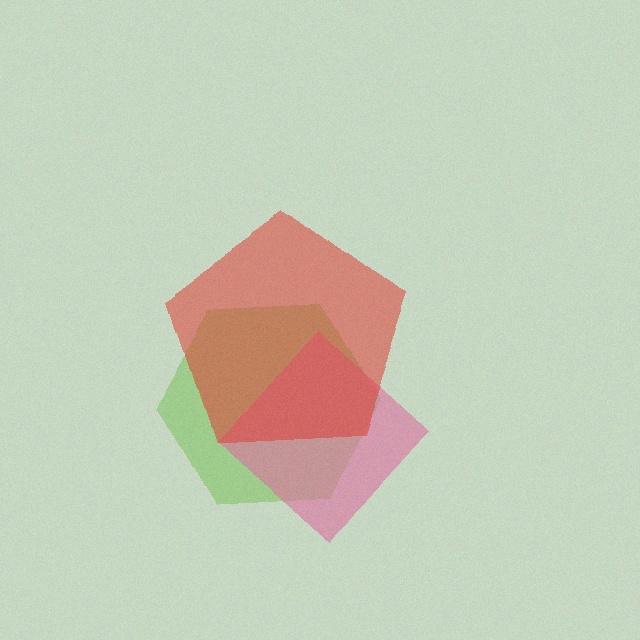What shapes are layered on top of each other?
The layered shapes are: a lime hexagon, a pink diamond, a red pentagon.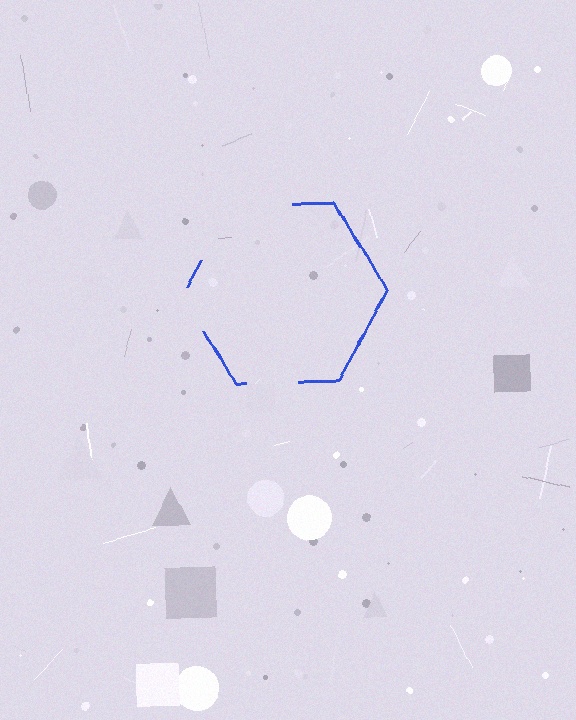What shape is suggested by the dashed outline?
The dashed outline suggests a hexagon.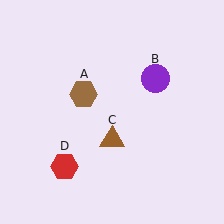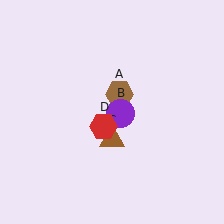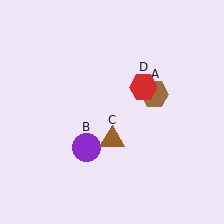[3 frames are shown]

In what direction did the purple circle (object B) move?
The purple circle (object B) moved down and to the left.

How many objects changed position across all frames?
3 objects changed position: brown hexagon (object A), purple circle (object B), red hexagon (object D).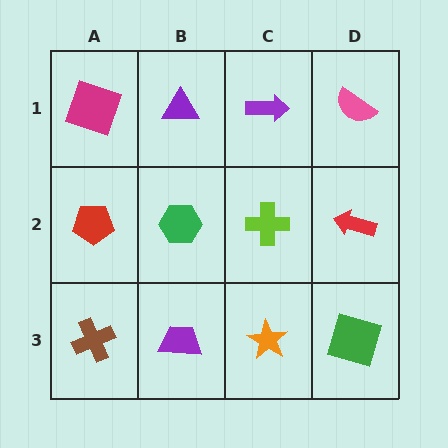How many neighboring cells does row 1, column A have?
2.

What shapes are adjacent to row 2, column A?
A magenta square (row 1, column A), a brown cross (row 3, column A), a green hexagon (row 2, column B).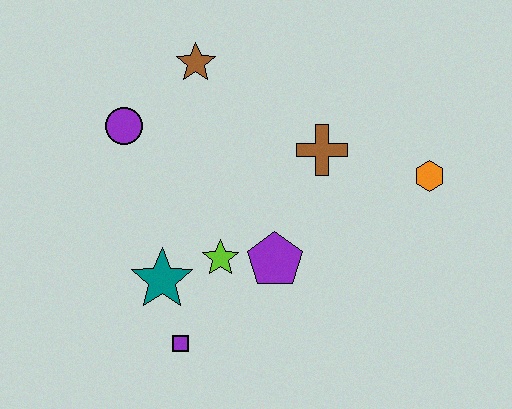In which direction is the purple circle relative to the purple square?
The purple circle is above the purple square.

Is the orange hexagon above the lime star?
Yes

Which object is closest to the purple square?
The teal star is closest to the purple square.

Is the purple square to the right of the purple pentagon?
No